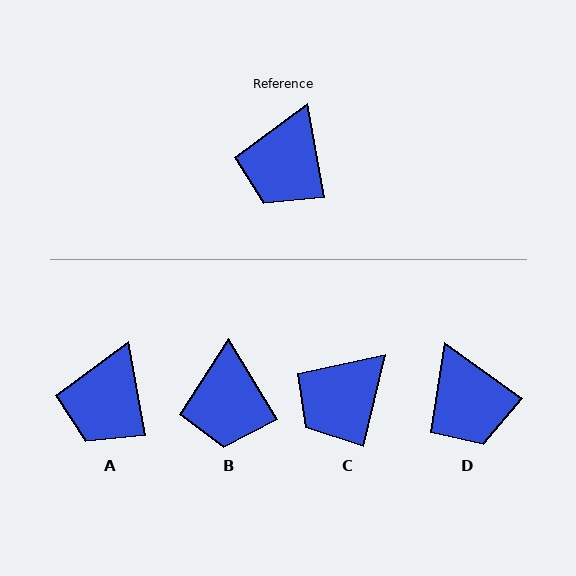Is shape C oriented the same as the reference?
No, it is off by about 24 degrees.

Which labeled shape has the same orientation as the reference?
A.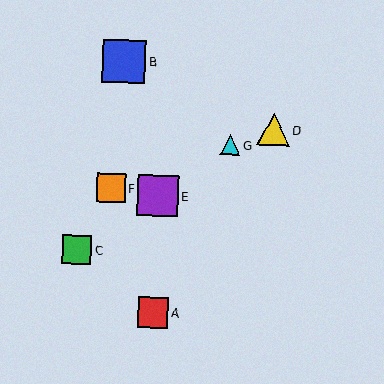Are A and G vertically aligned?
No, A is at x≈153 and G is at x≈230.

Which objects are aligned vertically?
Objects A, E are aligned vertically.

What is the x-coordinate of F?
Object F is at x≈111.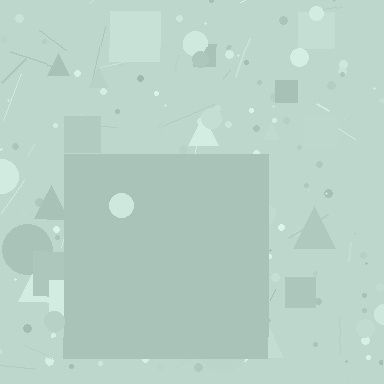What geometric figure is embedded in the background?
A square is embedded in the background.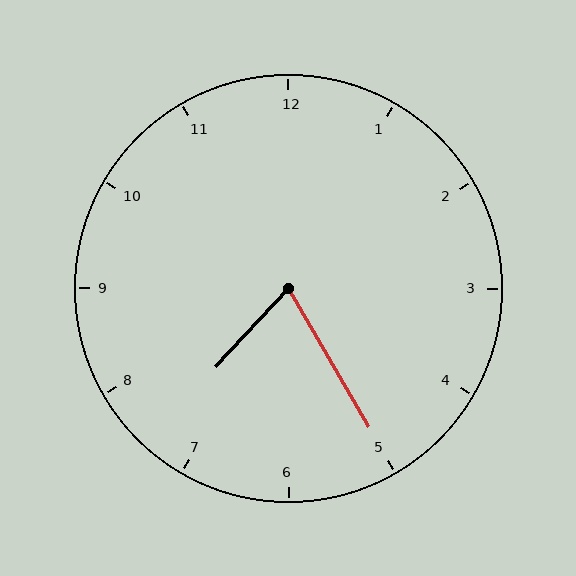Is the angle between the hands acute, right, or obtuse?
It is acute.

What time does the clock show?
7:25.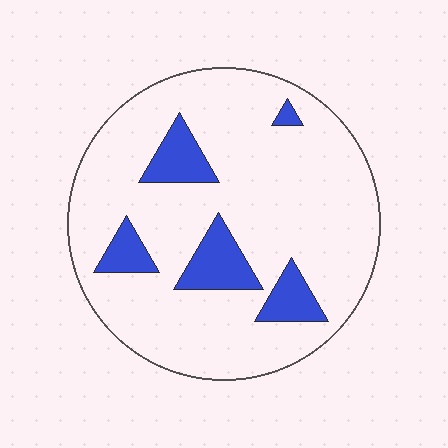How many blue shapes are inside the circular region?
5.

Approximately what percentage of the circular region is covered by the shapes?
Approximately 15%.